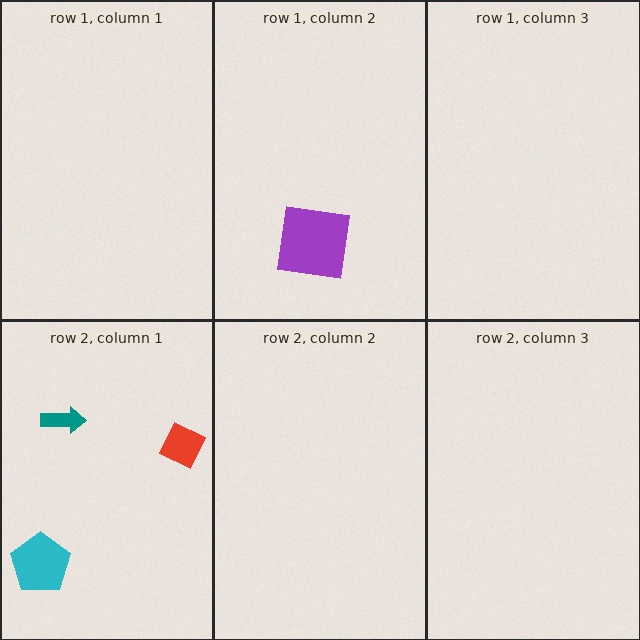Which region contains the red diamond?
The row 2, column 1 region.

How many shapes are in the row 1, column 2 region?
1.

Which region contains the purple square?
The row 1, column 2 region.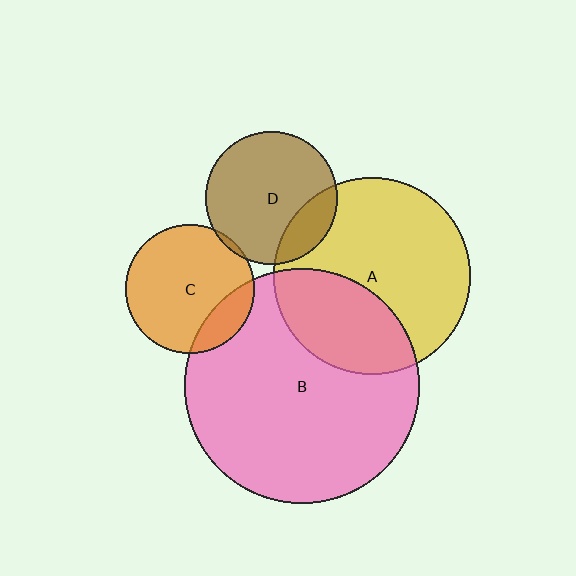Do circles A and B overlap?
Yes.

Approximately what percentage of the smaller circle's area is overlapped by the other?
Approximately 35%.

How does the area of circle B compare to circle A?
Approximately 1.4 times.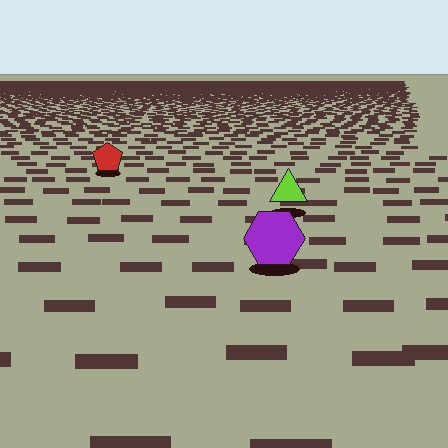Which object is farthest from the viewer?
The red pentagon is farthest from the viewer. It appears smaller and the ground texture around it is denser.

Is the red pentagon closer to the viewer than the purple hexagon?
No. The purple hexagon is closer — you can tell from the texture gradient: the ground texture is coarser near it.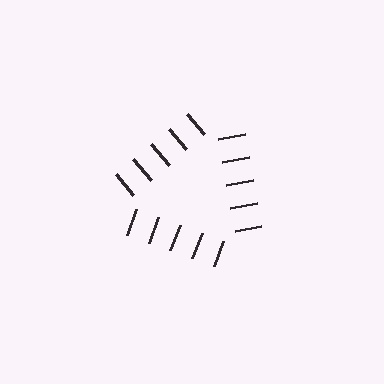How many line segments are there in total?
15 — 5 along each of the 3 edges.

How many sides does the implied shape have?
3 sides — the line-ends trace a triangle.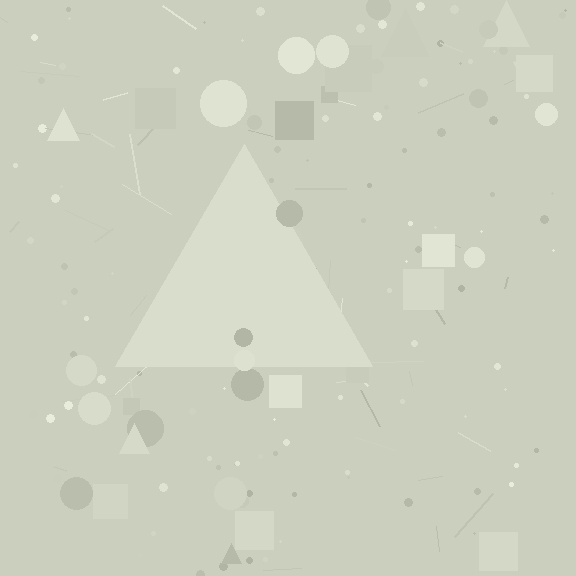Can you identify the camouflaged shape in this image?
The camouflaged shape is a triangle.